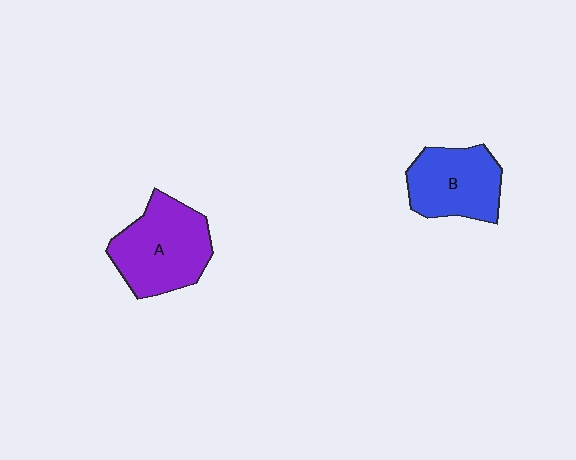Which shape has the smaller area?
Shape B (blue).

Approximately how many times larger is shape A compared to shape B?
Approximately 1.2 times.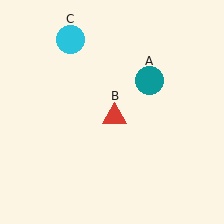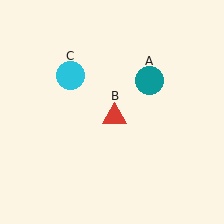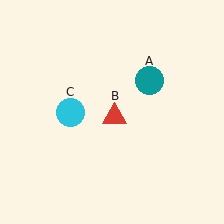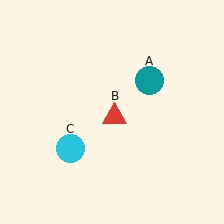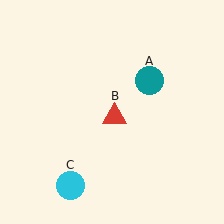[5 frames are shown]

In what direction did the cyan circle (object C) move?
The cyan circle (object C) moved down.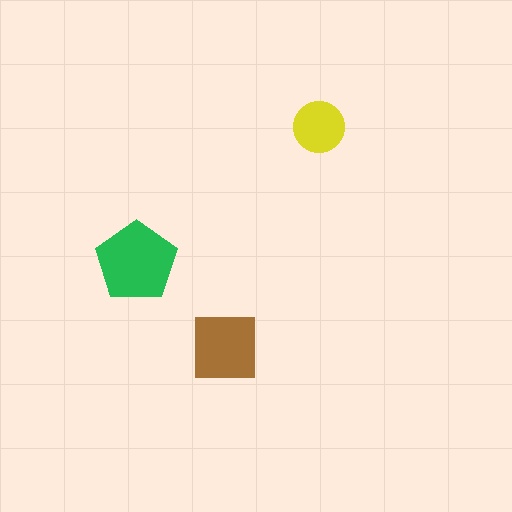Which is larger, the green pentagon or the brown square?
The green pentagon.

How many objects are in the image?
There are 3 objects in the image.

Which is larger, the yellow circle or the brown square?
The brown square.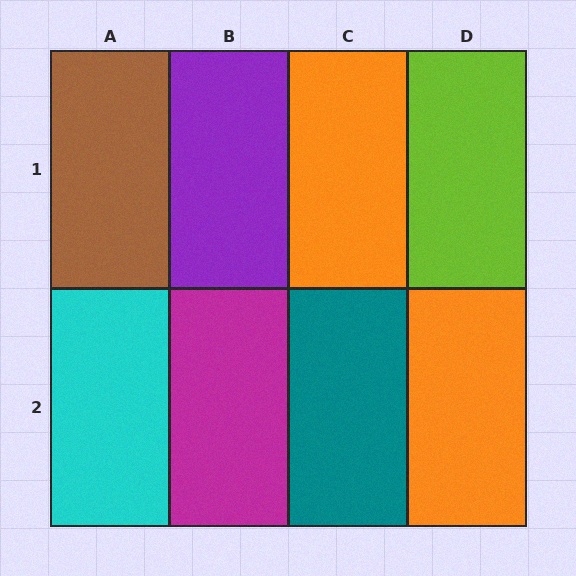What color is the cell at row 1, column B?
Purple.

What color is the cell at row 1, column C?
Orange.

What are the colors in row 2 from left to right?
Cyan, magenta, teal, orange.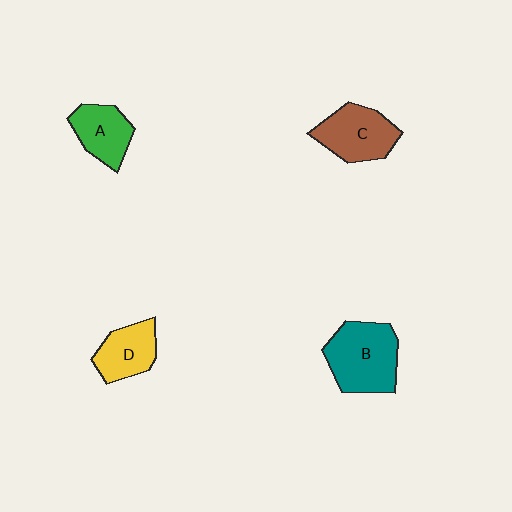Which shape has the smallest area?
Shape A (green).